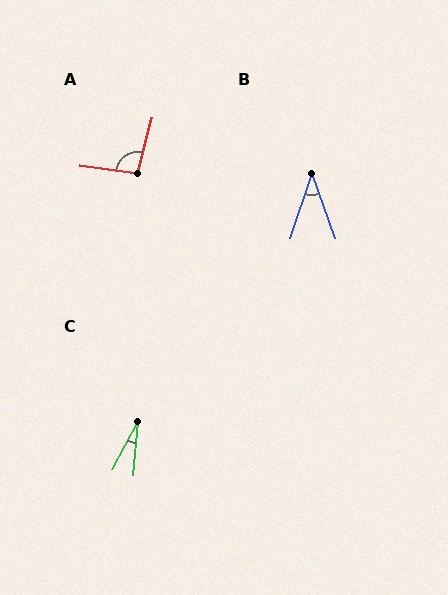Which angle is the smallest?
C, at approximately 23 degrees.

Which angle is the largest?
A, at approximately 96 degrees.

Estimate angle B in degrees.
Approximately 38 degrees.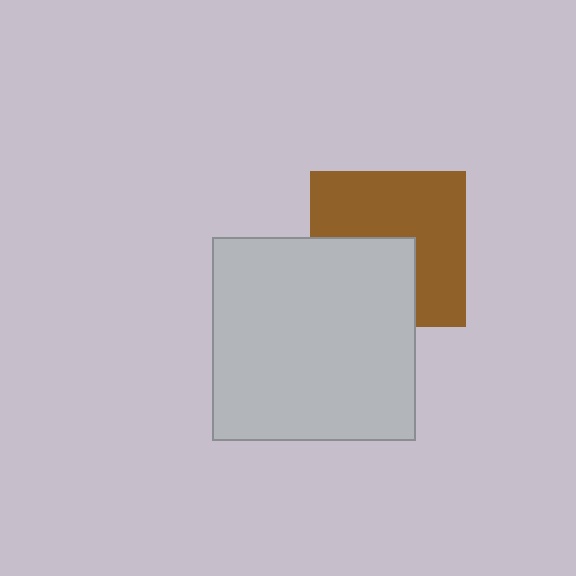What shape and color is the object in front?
The object in front is a light gray square.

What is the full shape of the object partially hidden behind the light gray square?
The partially hidden object is a brown square.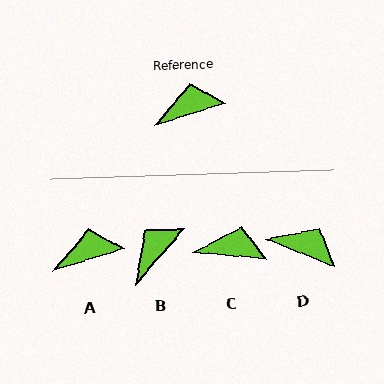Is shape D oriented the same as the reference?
No, it is off by about 39 degrees.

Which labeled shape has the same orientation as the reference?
A.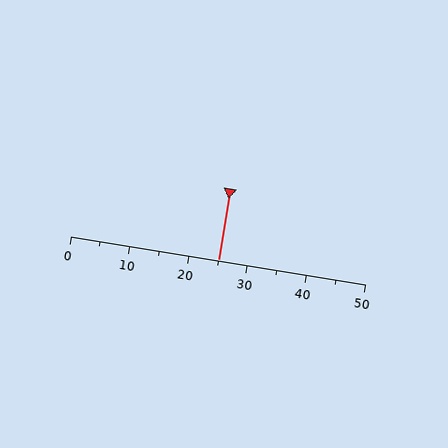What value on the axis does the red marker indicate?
The marker indicates approximately 25.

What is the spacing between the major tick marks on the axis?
The major ticks are spaced 10 apart.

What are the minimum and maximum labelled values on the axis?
The axis runs from 0 to 50.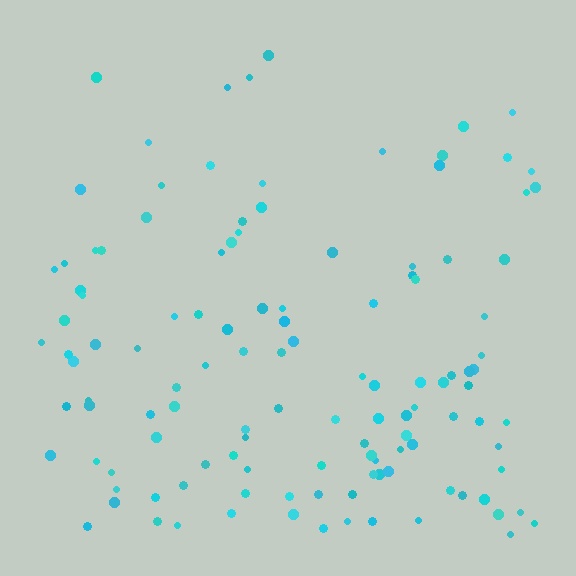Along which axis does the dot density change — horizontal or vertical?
Vertical.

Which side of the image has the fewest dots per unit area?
The top.